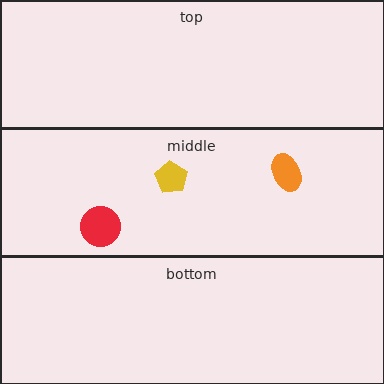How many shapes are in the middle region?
3.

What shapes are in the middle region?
The orange ellipse, the red circle, the yellow pentagon.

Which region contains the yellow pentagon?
The middle region.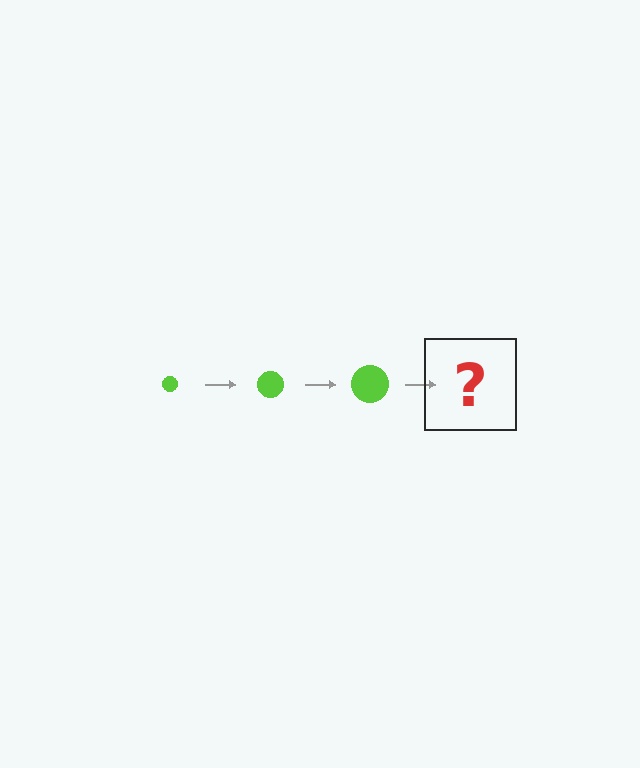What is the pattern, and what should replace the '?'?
The pattern is that the circle gets progressively larger each step. The '?' should be a lime circle, larger than the previous one.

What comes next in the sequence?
The next element should be a lime circle, larger than the previous one.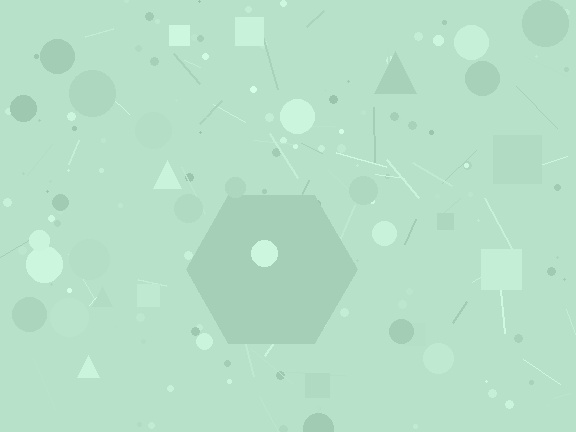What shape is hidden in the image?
A hexagon is hidden in the image.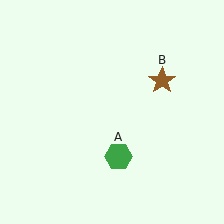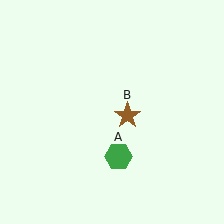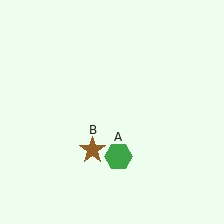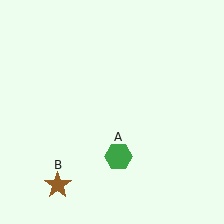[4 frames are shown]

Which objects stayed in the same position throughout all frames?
Green hexagon (object A) remained stationary.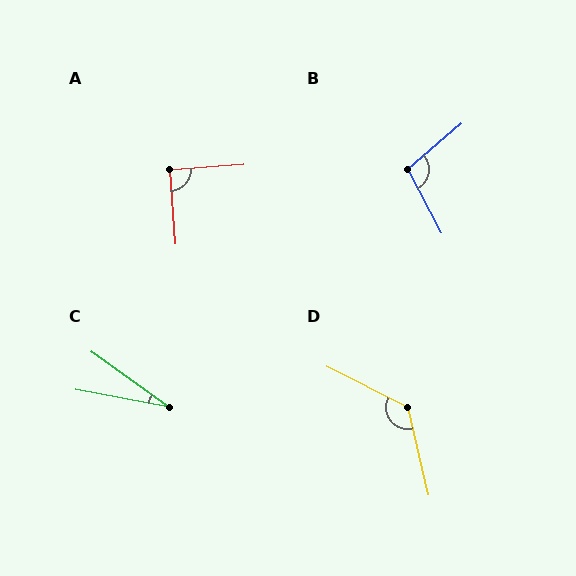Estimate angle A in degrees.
Approximately 90 degrees.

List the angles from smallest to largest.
C (25°), A (90°), B (103°), D (130°).